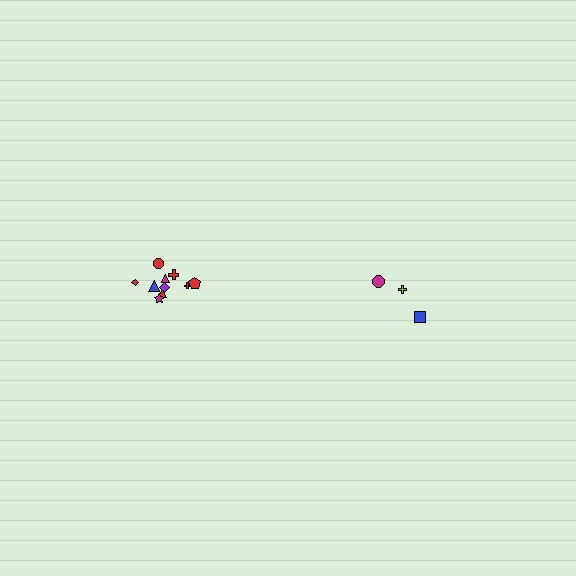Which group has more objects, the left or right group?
The left group.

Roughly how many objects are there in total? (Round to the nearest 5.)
Roughly 15 objects in total.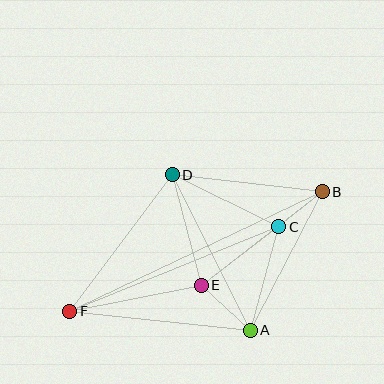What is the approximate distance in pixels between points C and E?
The distance between C and E is approximately 97 pixels.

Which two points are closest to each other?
Points B and C are closest to each other.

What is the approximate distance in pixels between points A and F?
The distance between A and F is approximately 181 pixels.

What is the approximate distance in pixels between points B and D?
The distance between B and D is approximately 151 pixels.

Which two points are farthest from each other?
Points B and F are farthest from each other.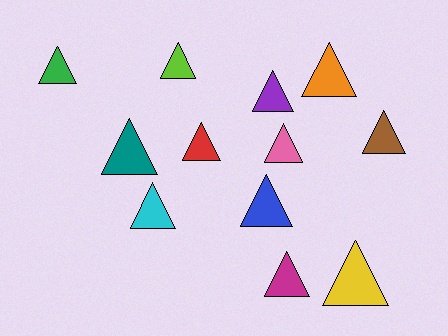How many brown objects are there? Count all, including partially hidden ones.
There is 1 brown object.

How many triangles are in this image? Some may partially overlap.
There are 12 triangles.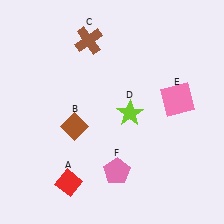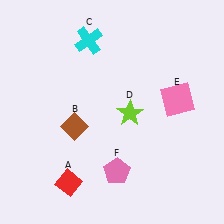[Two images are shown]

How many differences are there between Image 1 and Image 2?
There is 1 difference between the two images.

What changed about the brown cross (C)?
In Image 1, C is brown. In Image 2, it changed to cyan.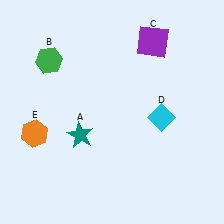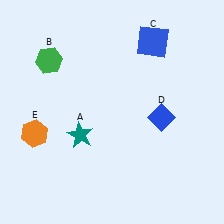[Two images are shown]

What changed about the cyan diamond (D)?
In Image 1, D is cyan. In Image 2, it changed to blue.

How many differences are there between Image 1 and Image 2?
There are 2 differences between the two images.